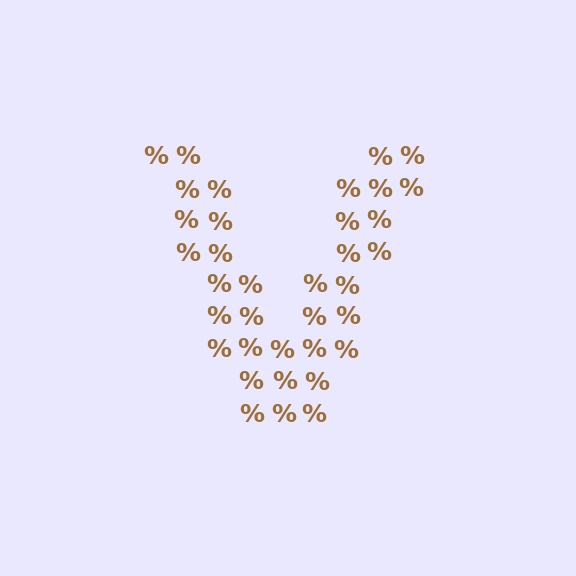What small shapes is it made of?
It is made of small percent signs.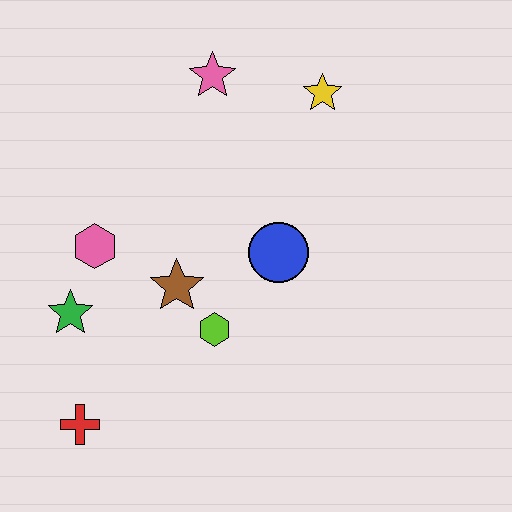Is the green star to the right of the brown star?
No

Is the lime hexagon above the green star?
No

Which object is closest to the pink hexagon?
The green star is closest to the pink hexagon.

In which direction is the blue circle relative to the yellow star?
The blue circle is below the yellow star.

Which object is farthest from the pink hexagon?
The yellow star is farthest from the pink hexagon.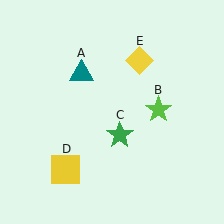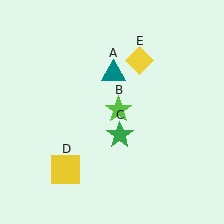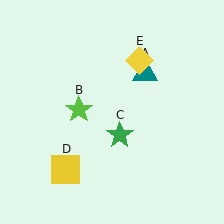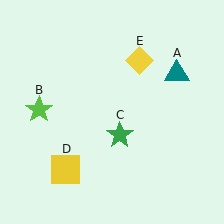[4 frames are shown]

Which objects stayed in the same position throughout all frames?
Green star (object C) and yellow square (object D) and yellow diamond (object E) remained stationary.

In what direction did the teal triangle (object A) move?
The teal triangle (object A) moved right.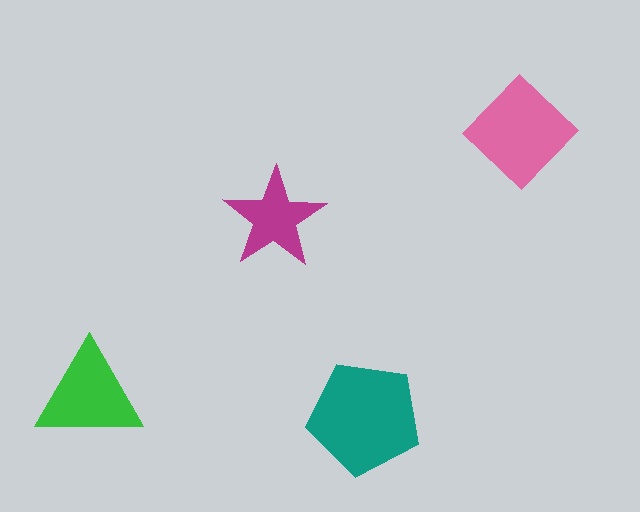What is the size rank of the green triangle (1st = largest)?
3rd.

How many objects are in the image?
There are 4 objects in the image.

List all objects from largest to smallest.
The teal pentagon, the pink diamond, the green triangle, the magenta star.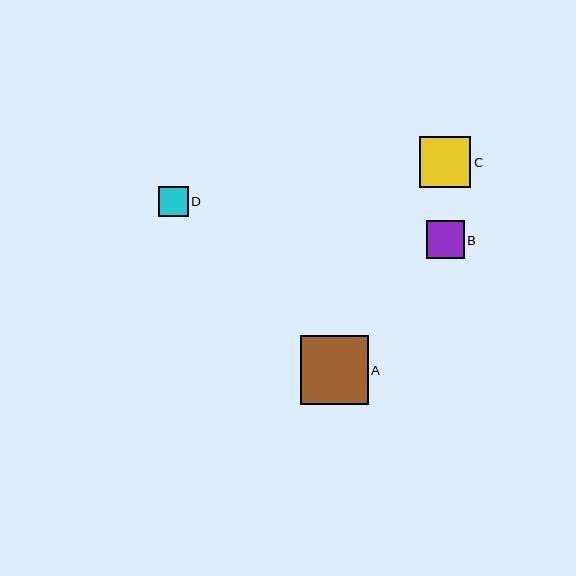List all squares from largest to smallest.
From largest to smallest: A, C, B, D.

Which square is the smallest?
Square D is the smallest with a size of approximately 30 pixels.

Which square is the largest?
Square A is the largest with a size of approximately 68 pixels.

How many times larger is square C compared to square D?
Square C is approximately 1.7 times the size of square D.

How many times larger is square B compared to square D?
Square B is approximately 1.3 times the size of square D.